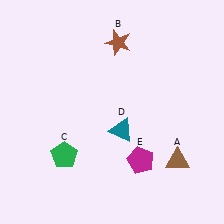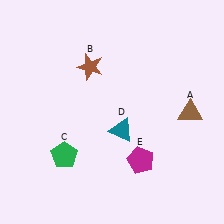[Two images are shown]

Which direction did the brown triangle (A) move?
The brown triangle (A) moved up.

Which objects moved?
The objects that moved are: the brown triangle (A), the brown star (B).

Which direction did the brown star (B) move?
The brown star (B) moved left.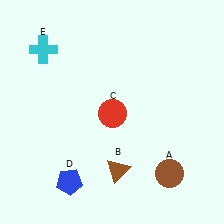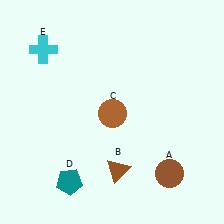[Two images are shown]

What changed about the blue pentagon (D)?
In Image 1, D is blue. In Image 2, it changed to teal.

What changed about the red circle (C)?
In Image 1, C is red. In Image 2, it changed to brown.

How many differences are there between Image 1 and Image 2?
There are 2 differences between the two images.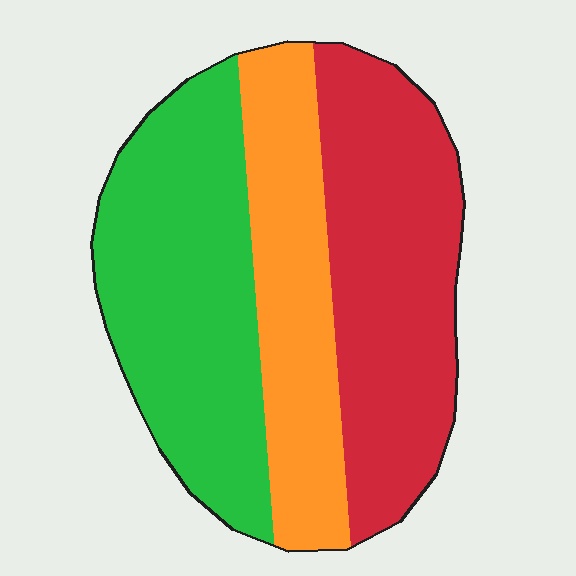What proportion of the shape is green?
Green takes up about three eighths (3/8) of the shape.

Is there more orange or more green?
Green.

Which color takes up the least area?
Orange, at roughly 25%.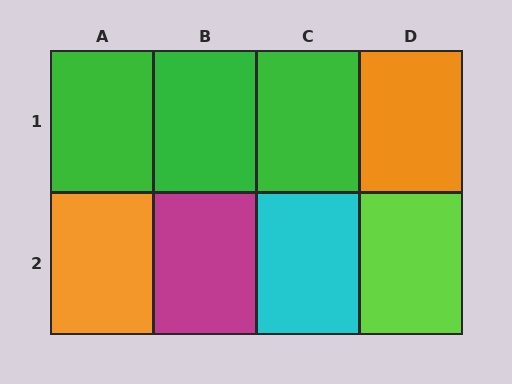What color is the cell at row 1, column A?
Green.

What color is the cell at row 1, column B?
Green.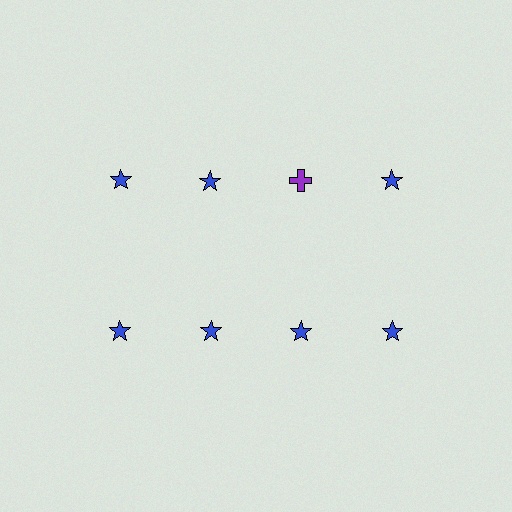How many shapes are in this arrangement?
There are 8 shapes arranged in a grid pattern.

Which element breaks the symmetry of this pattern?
The purple cross in the top row, center column breaks the symmetry. All other shapes are blue stars.